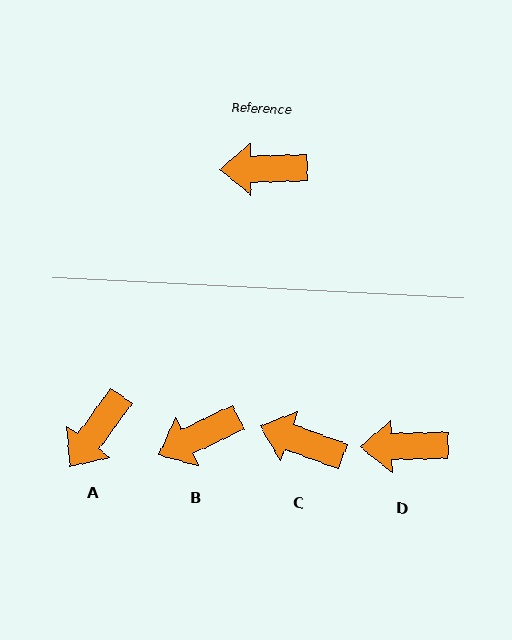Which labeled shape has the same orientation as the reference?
D.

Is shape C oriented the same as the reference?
No, it is off by about 21 degrees.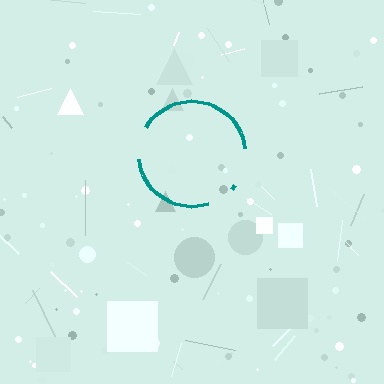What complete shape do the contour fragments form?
The contour fragments form a circle.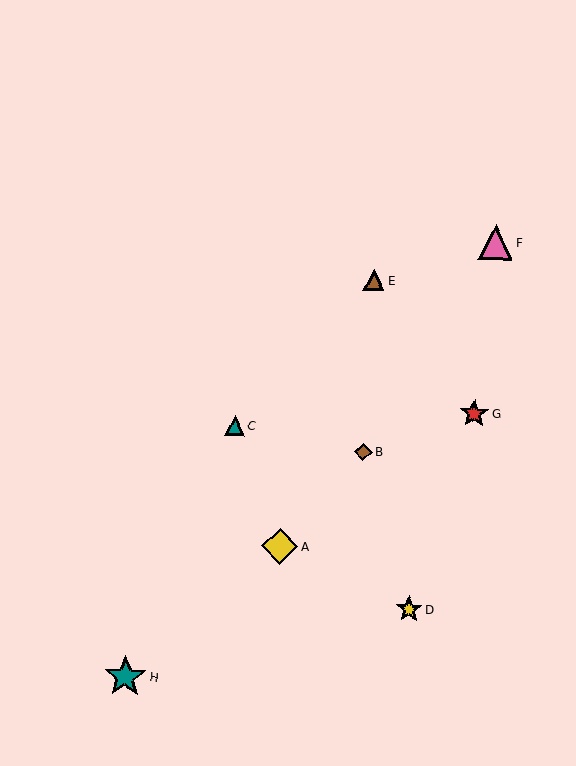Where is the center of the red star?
The center of the red star is at (474, 413).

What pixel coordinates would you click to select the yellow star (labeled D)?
Click at (409, 609) to select the yellow star D.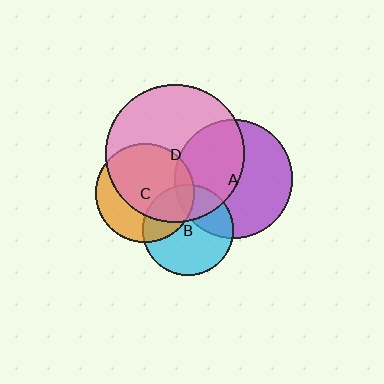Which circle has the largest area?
Circle D (pink).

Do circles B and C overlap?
Yes.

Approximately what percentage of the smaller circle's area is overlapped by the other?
Approximately 30%.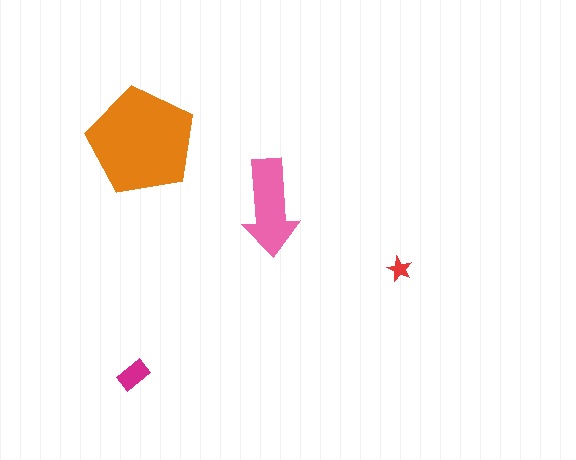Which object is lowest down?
The magenta rectangle is bottommost.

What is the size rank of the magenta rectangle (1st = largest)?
3rd.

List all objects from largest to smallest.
The orange pentagon, the pink arrow, the magenta rectangle, the red star.